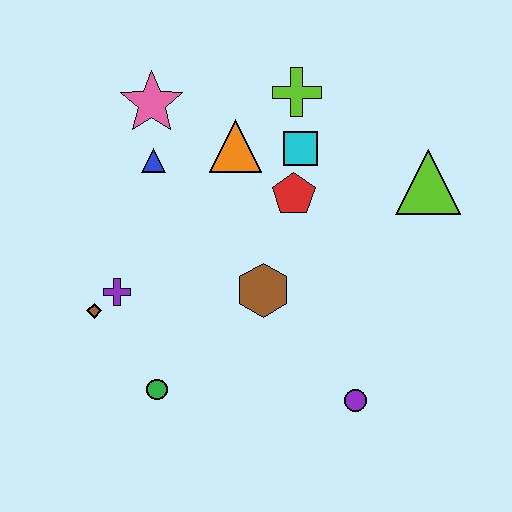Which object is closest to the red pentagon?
The cyan square is closest to the red pentagon.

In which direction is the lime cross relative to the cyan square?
The lime cross is above the cyan square.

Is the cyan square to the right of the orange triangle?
Yes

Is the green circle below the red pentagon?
Yes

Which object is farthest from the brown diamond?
The lime triangle is farthest from the brown diamond.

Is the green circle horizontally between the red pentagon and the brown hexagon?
No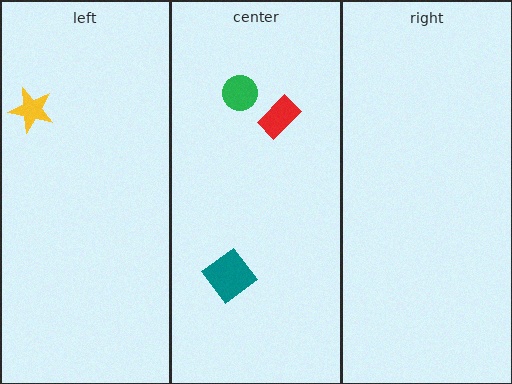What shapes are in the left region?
The yellow star.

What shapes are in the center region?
The green circle, the teal diamond, the red rectangle.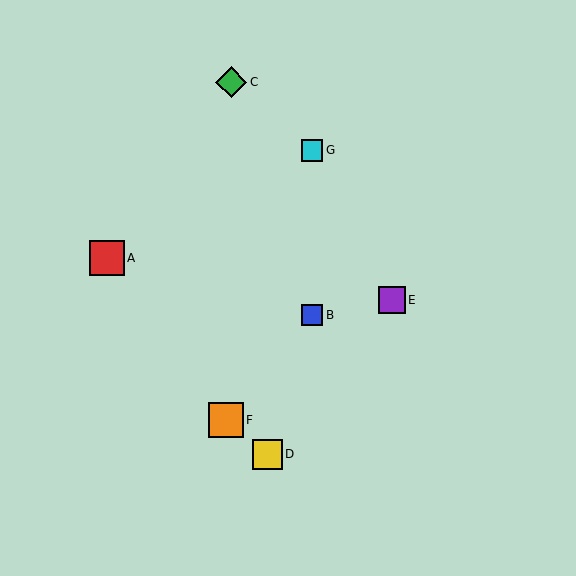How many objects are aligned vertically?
2 objects (B, G) are aligned vertically.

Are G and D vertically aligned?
No, G is at x≈312 and D is at x≈267.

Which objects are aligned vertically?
Objects B, G are aligned vertically.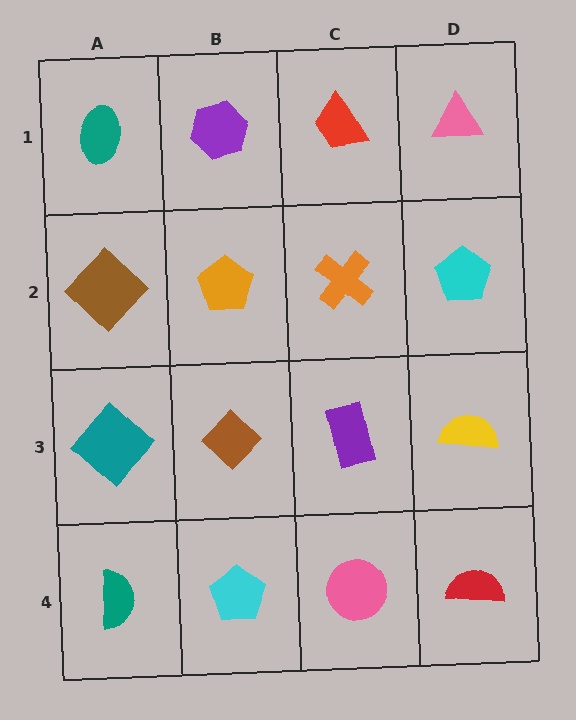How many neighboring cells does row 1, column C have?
3.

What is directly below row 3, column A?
A teal semicircle.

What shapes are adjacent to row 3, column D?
A cyan pentagon (row 2, column D), a red semicircle (row 4, column D), a purple rectangle (row 3, column C).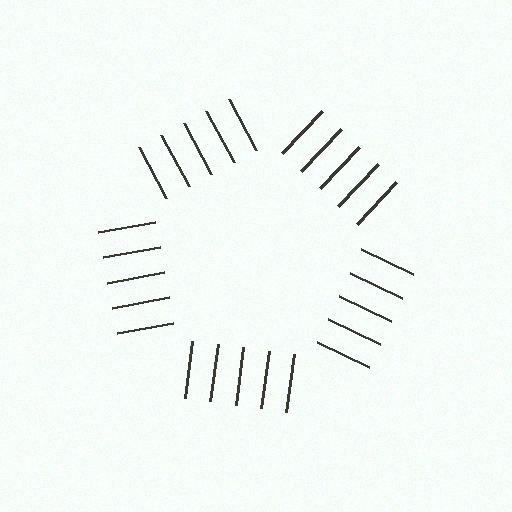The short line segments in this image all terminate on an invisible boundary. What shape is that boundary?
An illusory pentagon — the line segments terminate on its edges but no continuous stroke is drawn.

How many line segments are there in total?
25 — 5 along each of the 5 edges.